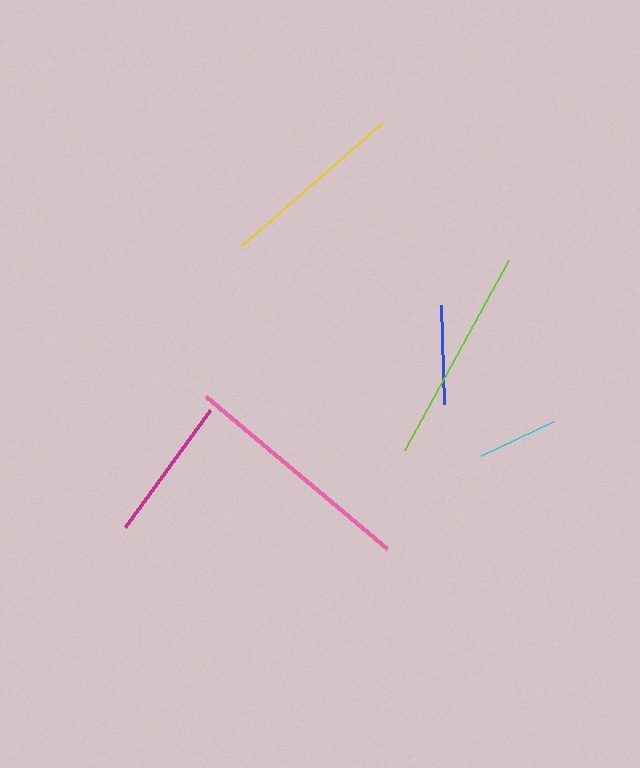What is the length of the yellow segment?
The yellow segment is approximately 188 pixels long.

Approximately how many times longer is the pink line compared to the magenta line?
The pink line is approximately 1.6 times the length of the magenta line.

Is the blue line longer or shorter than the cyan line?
The blue line is longer than the cyan line.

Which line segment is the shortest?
The cyan line is the shortest at approximately 80 pixels.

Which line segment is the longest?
The pink line is the longest at approximately 237 pixels.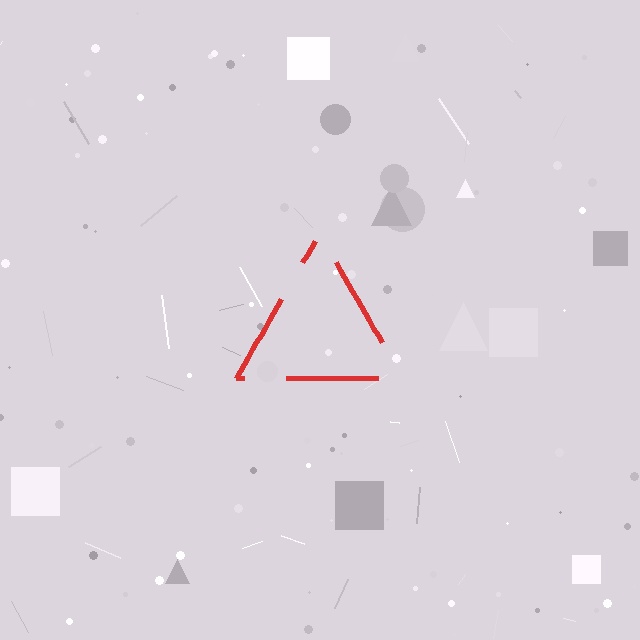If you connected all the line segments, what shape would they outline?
They would outline a triangle.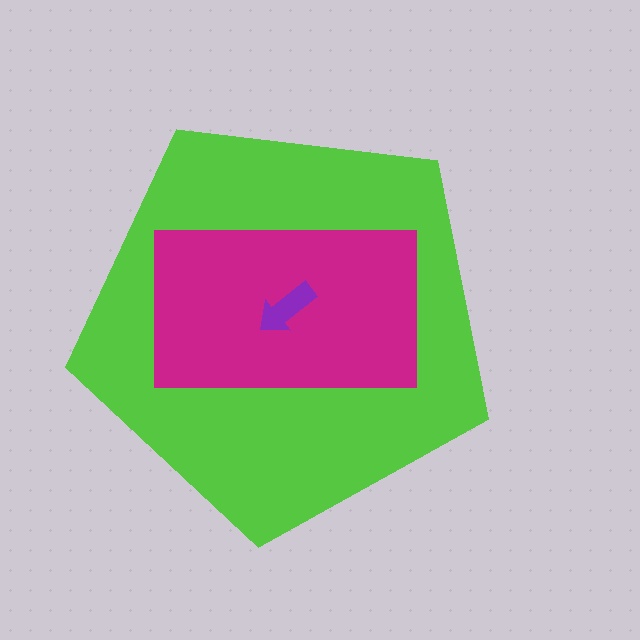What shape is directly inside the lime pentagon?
The magenta rectangle.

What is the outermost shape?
The lime pentagon.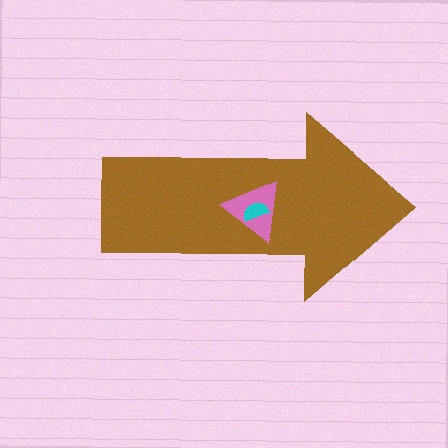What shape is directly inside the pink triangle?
The cyan semicircle.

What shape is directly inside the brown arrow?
The pink triangle.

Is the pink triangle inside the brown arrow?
Yes.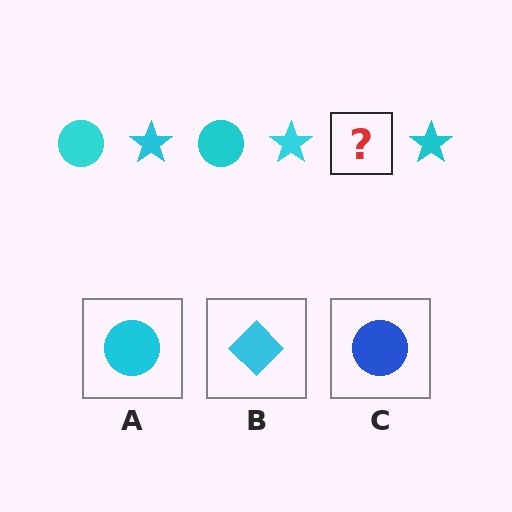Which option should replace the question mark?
Option A.